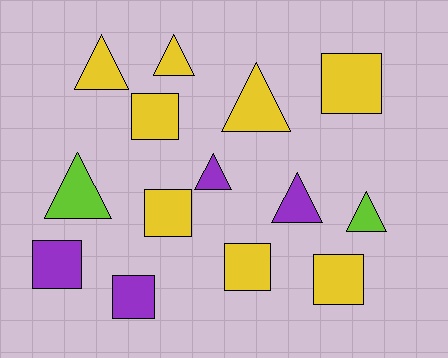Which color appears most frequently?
Yellow, with 8 objects.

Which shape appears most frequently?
Triangle, with 7 objects.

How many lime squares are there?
There are no lime squares.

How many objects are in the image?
There are 14 objects.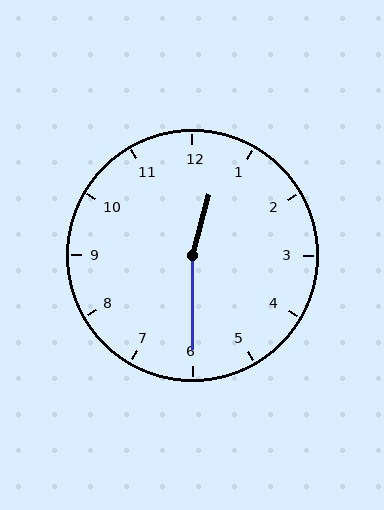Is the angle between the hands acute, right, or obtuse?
It is obtuse.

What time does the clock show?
12:30.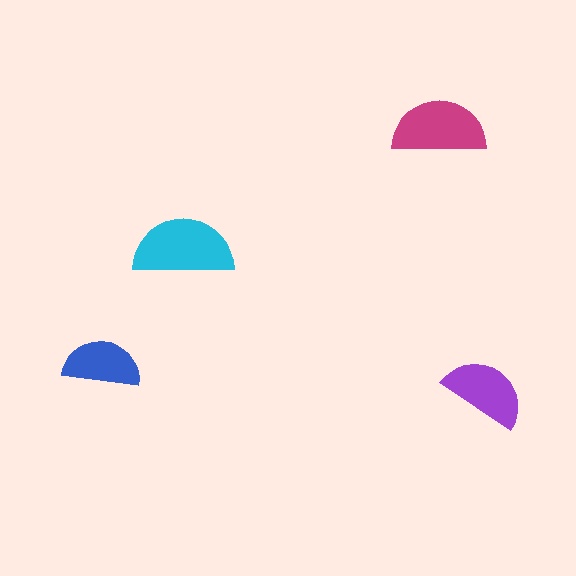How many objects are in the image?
There are 4 objects in the image.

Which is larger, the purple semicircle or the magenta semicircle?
The magenta one.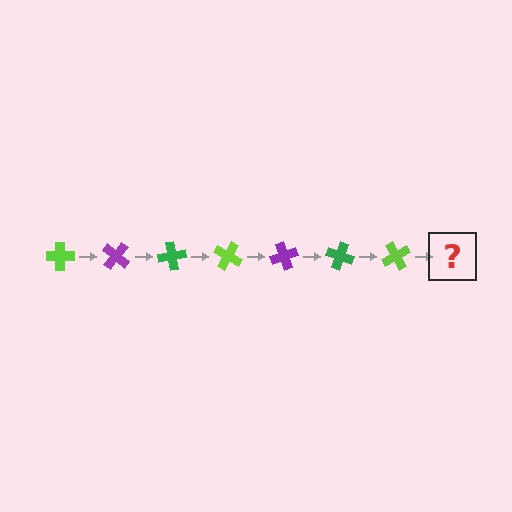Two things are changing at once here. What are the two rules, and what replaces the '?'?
The two rules are that it rotates 40 degrees each step and the color cycles through lime, purple, and green. The '?' should be a purple cross, rotated 280 degrees from the start.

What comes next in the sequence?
The next element should be a purple cross, rotated 280 degrees from the start.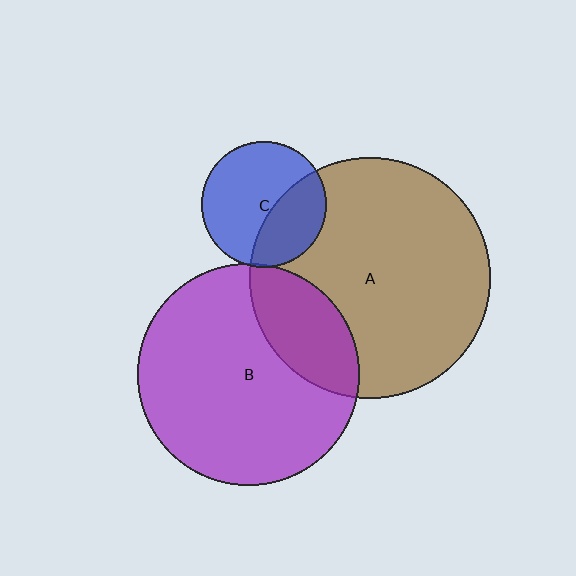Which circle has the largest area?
Circle A (brown).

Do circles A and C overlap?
Yes.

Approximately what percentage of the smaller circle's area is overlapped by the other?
Approximately 35%.